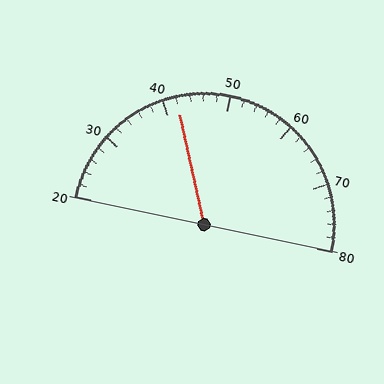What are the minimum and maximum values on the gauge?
The gauge ranges from 20 to 80.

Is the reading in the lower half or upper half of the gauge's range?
The reading is in the lower half of the range (20 to 80).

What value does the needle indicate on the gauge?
The needle indicates approximately 42.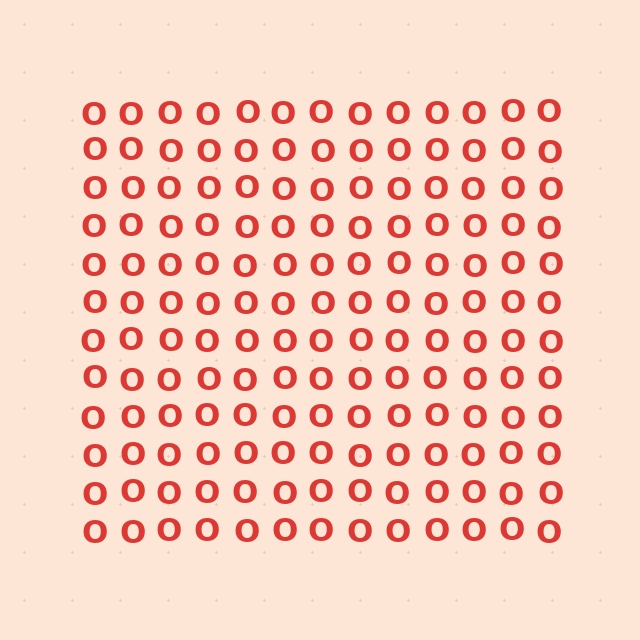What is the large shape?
The large shape is a square.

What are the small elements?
The small elements are letter O's.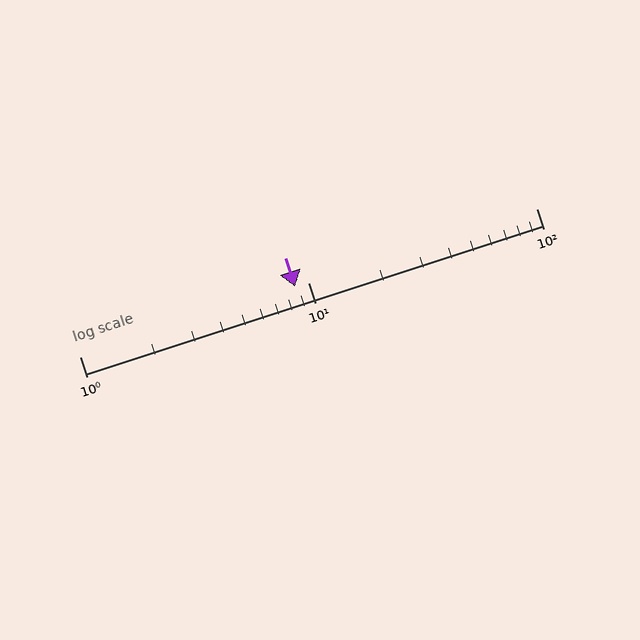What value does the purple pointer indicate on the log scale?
The pointer indicates approximately 8.8.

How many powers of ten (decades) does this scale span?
The scale spans 2 decades, from 1 to 100.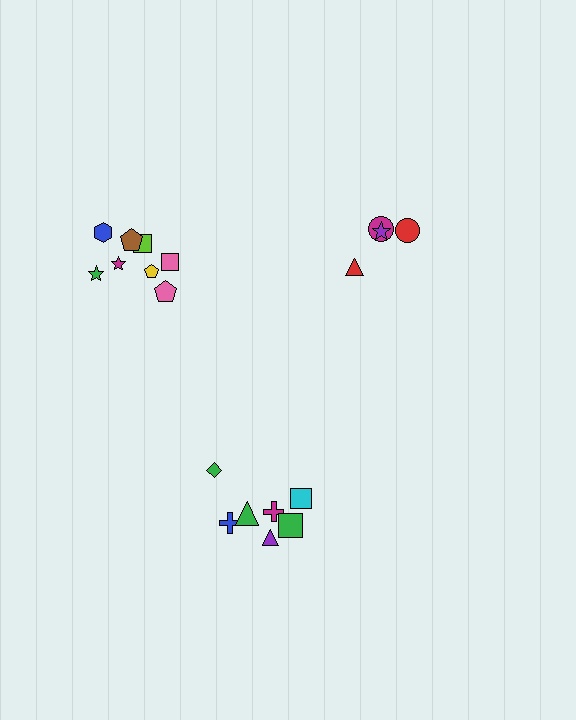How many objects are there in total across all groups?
There are 19 objects.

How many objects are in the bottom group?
There are 7 objects.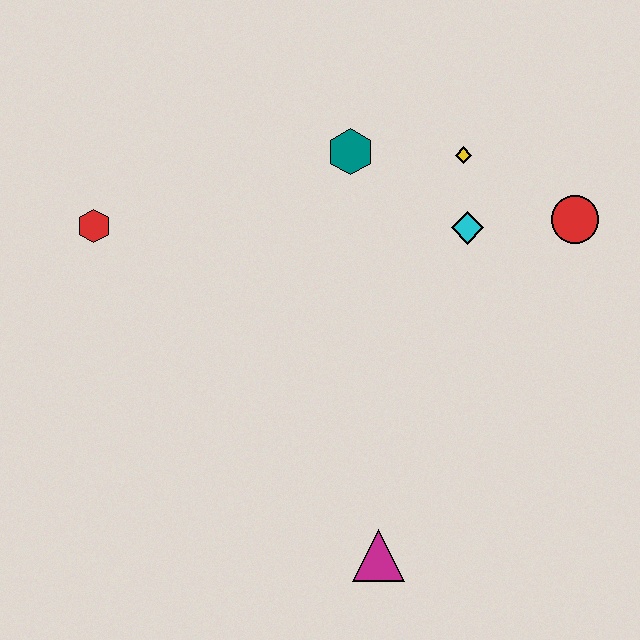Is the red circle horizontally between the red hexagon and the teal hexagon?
No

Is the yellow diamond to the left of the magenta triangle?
No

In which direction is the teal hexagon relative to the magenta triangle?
The teal hexagon is above the magenta triangle.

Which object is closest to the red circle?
The cyan diamond is closest to the red circle.